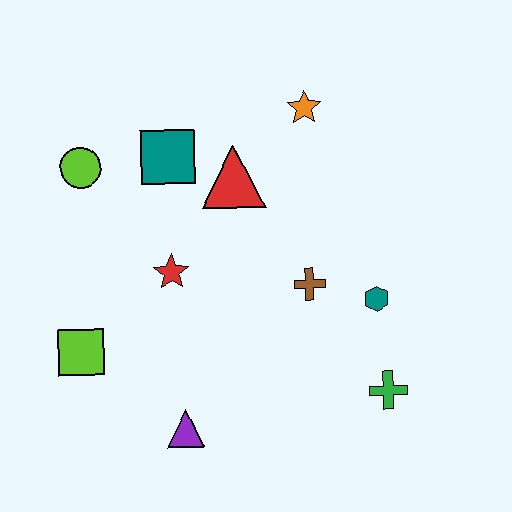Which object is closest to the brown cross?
The teal hexagon is closest to the brown cross.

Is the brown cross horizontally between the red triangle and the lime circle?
No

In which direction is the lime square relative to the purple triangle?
The lime square is to the left of the purple triangle.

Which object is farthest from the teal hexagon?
The lime circle is farthest from the teal hexagon.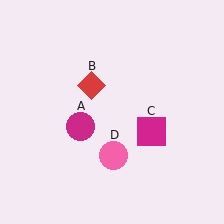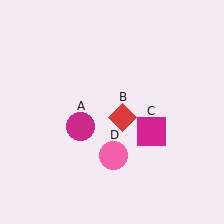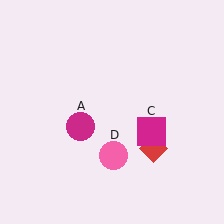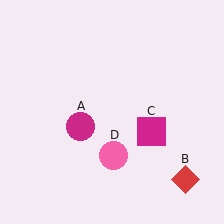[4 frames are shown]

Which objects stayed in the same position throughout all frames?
Magenta circle (object A) and magenta square (object C) and pink circle (object D) remained stationary.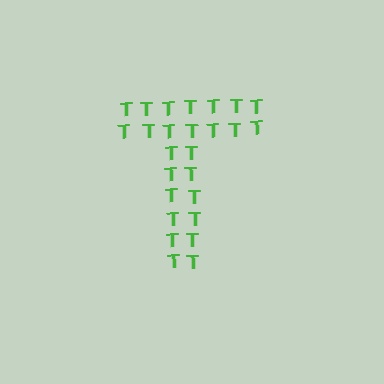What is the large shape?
The large shape is the letter T.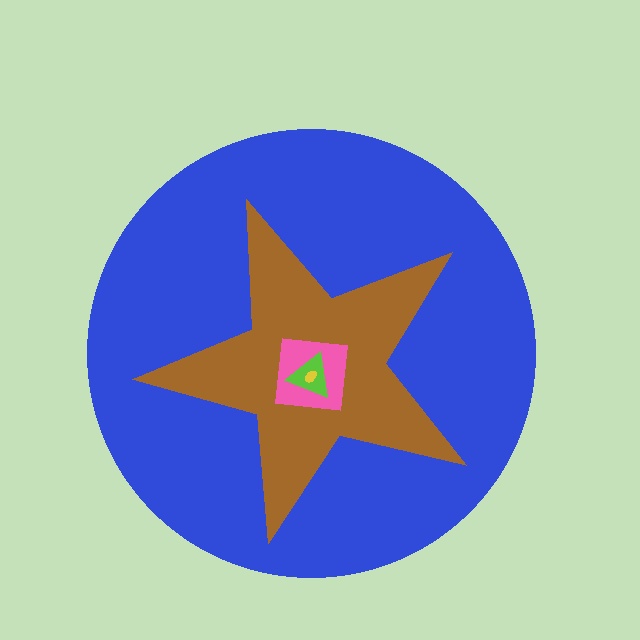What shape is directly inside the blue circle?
The brown star.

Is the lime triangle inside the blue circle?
Yes.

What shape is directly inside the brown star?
The pink square.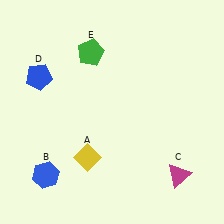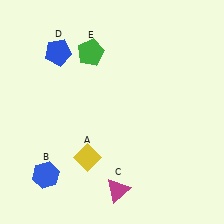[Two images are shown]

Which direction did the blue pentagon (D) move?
The blue pentagon (D) moved up.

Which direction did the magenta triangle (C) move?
The magenta triangle (C) moved left.